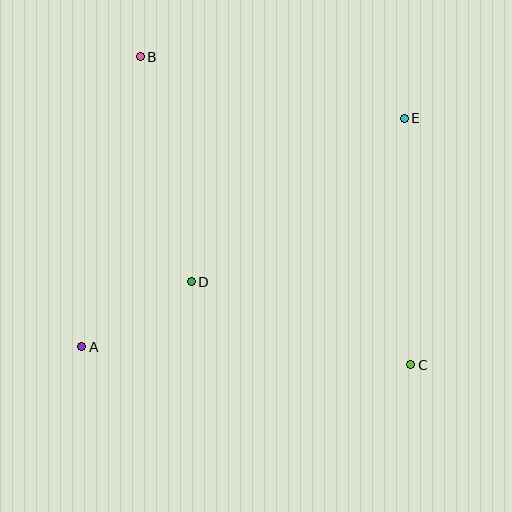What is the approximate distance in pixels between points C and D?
The distance between C and D is approximately 235 pixels.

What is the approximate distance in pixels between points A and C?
The distance between A and C is approximately 330 pixels.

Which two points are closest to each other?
Points A and D are closest to each other.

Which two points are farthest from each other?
Points B and C are farthest from each other.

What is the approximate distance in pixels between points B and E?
The distance between B and E is approximately 271 pixels.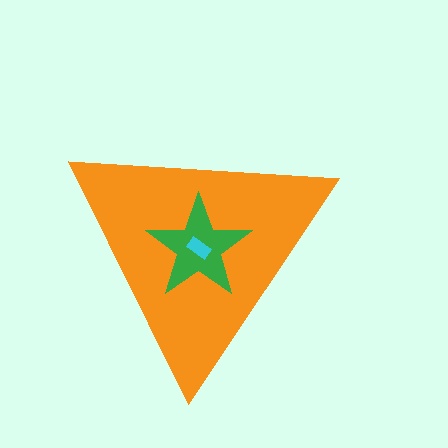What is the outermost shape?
The orange triangle.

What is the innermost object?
The cyan rectangle.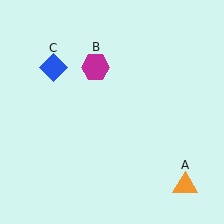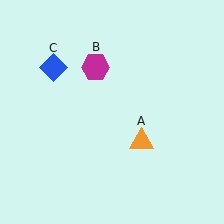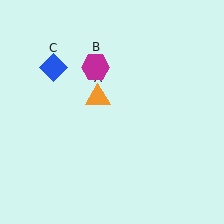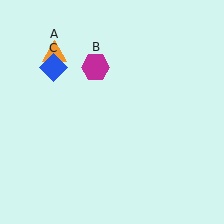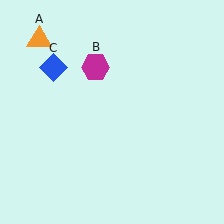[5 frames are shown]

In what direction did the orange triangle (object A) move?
The orange triangle (object A) moved up and to the left.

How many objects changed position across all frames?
1 object changed position: orange triangle (object A).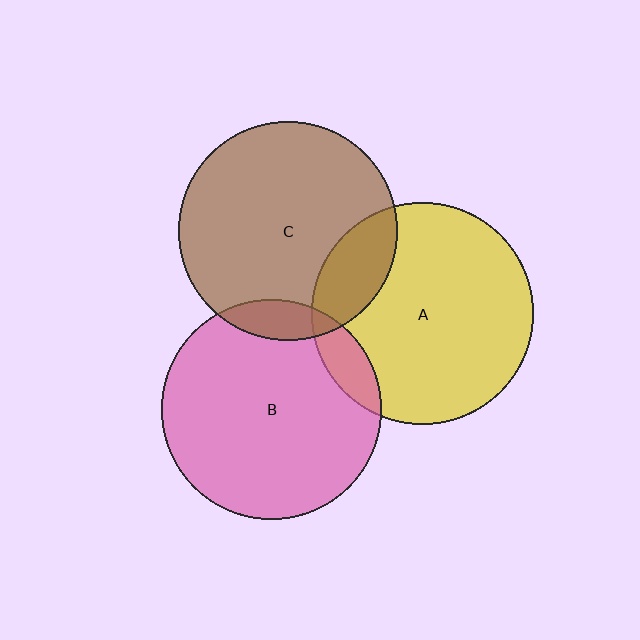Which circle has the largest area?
Circle A (yellow).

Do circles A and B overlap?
Yes.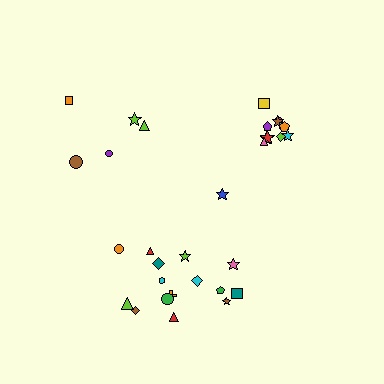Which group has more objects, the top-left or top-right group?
The top-right group.